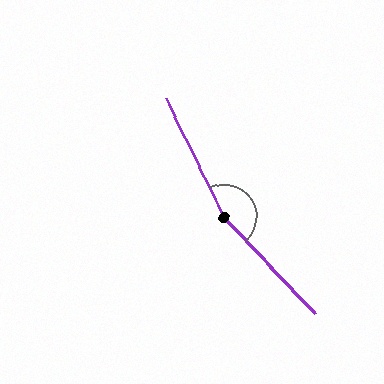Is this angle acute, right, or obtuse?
It is obtuse.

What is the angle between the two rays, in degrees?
Approximately 163 degrees.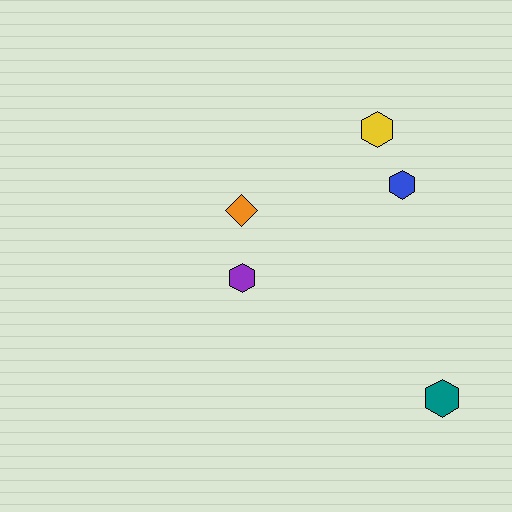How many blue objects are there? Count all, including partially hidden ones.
There is 1 blue object.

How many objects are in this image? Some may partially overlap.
There are 5 objects.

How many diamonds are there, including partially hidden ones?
There is 1 diamond.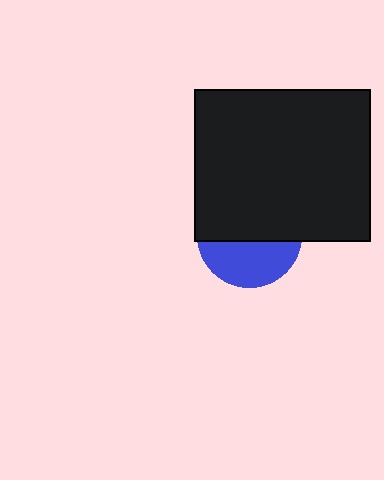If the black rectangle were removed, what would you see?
You would see the complete blue circle.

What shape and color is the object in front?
The object in front is a black rectangle.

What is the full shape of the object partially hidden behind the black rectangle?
The partially hidden object is a blue circle.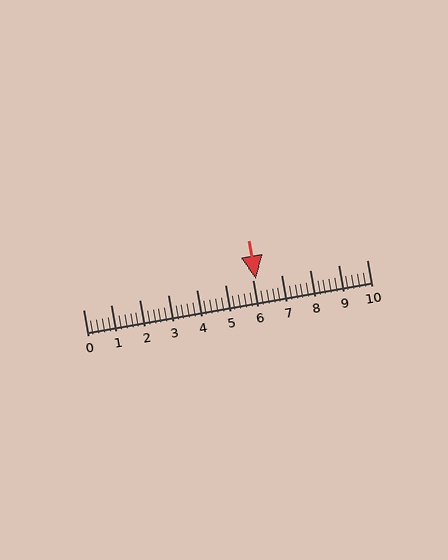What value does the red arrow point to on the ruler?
The red arrow points to approximately 6.1.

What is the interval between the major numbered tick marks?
The major tick marks are spaced 1 units apart.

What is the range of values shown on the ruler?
The ruler shows values from 0 to 10.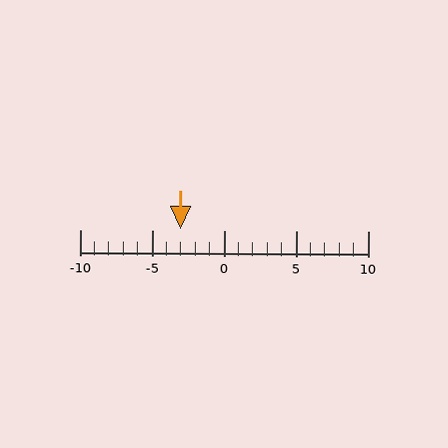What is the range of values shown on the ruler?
The ruler shows values from -10 to 10.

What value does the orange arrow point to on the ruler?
The orange arrow points to approximately -3.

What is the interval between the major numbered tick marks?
The major tick marks are spaced 5 units apart.